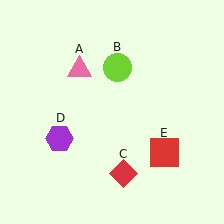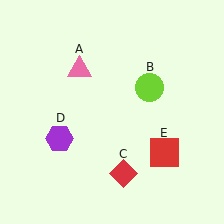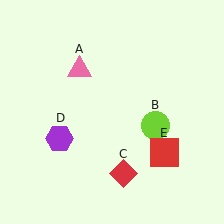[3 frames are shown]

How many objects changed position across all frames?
1 object changed position: lime circle (object B).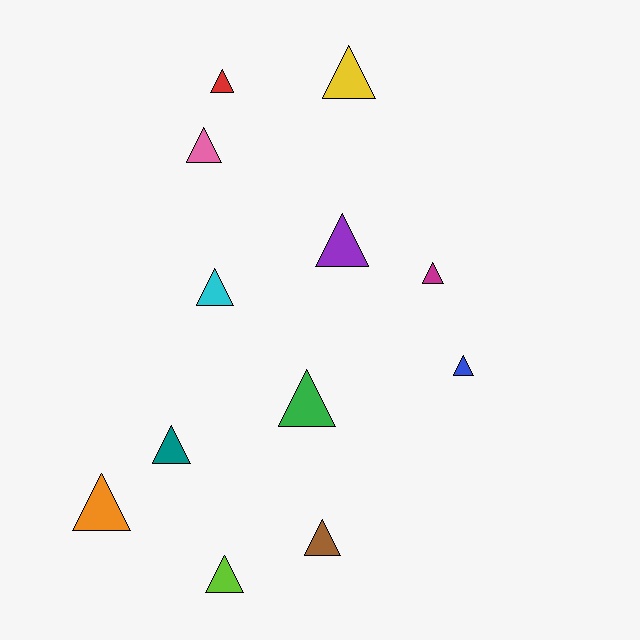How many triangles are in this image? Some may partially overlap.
There are 12 triangles.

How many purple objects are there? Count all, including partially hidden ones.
There is 1 purple object.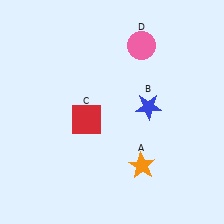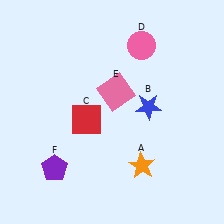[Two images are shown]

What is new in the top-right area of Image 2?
A pink square (E) was added in the top-right area of Image 2.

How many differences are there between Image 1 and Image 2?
There are 2 differences between the two images.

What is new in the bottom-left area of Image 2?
A purple pentagon (F) was added in the bottom-left area of Image 2.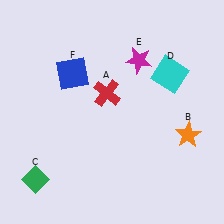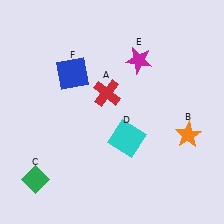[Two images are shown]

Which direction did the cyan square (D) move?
The cyan square (D) moved down.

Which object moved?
The cyan square (D) moved down.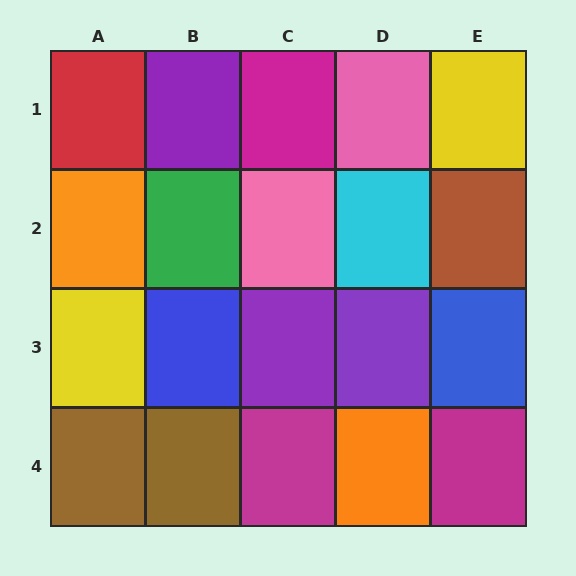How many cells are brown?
3 cells are brown.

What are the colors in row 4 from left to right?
Brown, brown, magenta, orange, magenta.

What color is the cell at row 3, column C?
Purple.